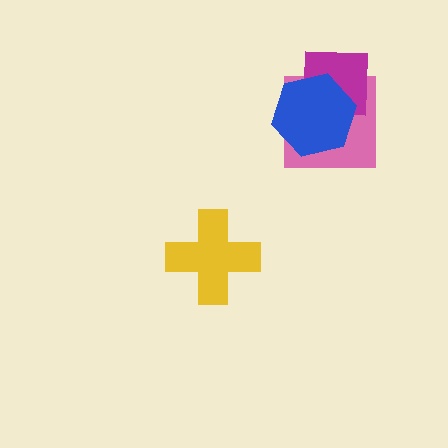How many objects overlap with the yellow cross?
0 objects overlap with the yellow cross.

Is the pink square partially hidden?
Yes, it is partially covered by another shape.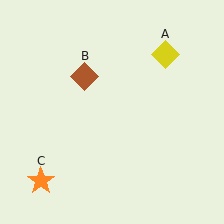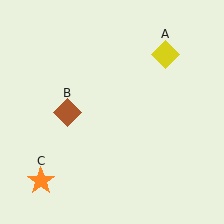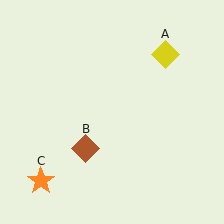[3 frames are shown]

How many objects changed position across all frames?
1 object changed position: brown diamond (object B).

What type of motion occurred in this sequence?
The brown diamond (object B) rotated counterclockwise around the center of the scene.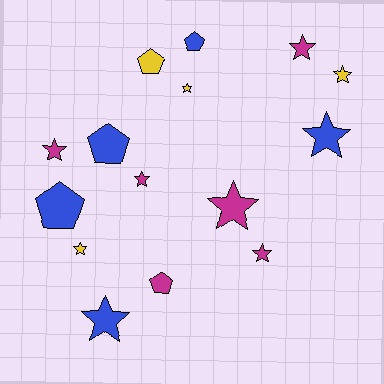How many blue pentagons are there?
There are 3 blue pentagons.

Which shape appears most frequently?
Star, with 10 objects.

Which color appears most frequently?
Magenta, with 6 objects.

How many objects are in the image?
There are 15 objects.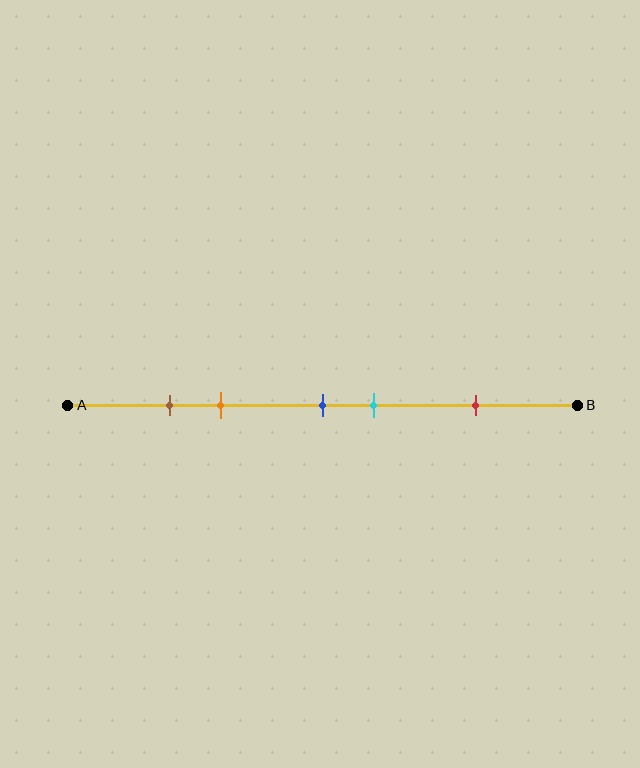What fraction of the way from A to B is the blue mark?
The blue mark is approximately 50% (0.5) of the way from A to B.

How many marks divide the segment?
There are 5 marks dividing the segment.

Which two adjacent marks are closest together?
The brown and orange marks are the closest adjacent pair.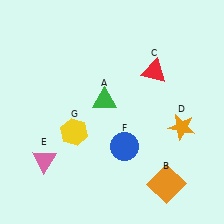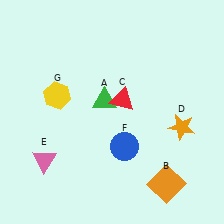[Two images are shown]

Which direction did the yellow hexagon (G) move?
The yellow hexagon (G) moved up.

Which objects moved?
The objects that moved are: the red triangle (C), the yellow hexagon (G).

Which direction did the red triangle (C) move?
The red triangle (C) moved left.